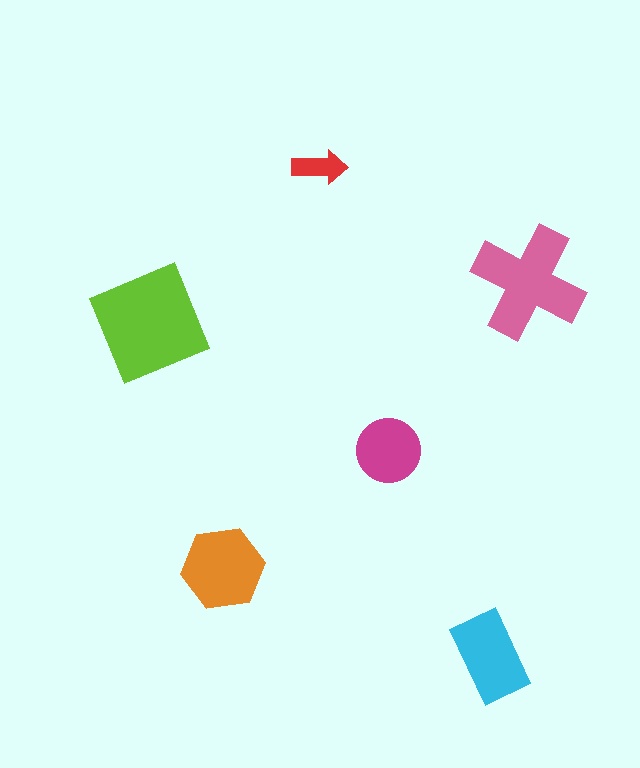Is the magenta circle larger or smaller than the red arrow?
Larger.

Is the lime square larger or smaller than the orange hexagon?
Larger.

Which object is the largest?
The lime square.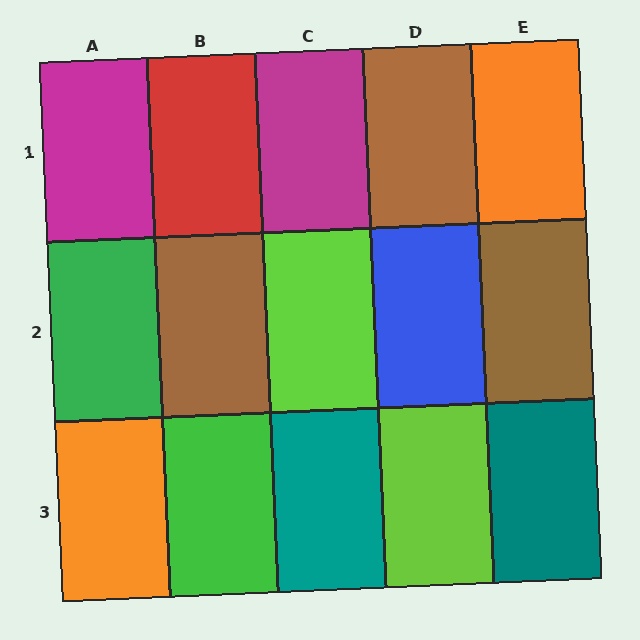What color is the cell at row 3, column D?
Lime.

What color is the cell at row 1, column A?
Magenta.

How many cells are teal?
2 cells are teal.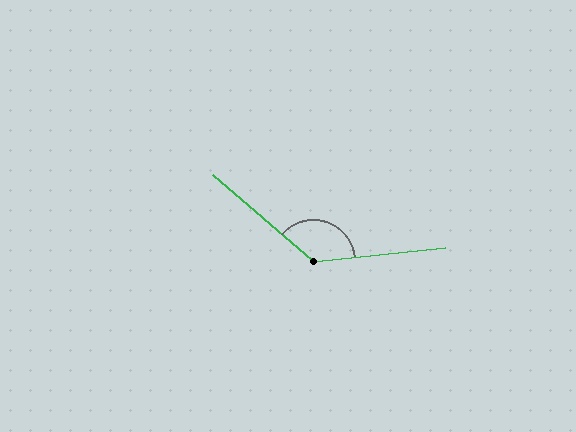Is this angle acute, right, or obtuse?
It is obtuse.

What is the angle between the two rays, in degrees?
Approximately 134 degrees.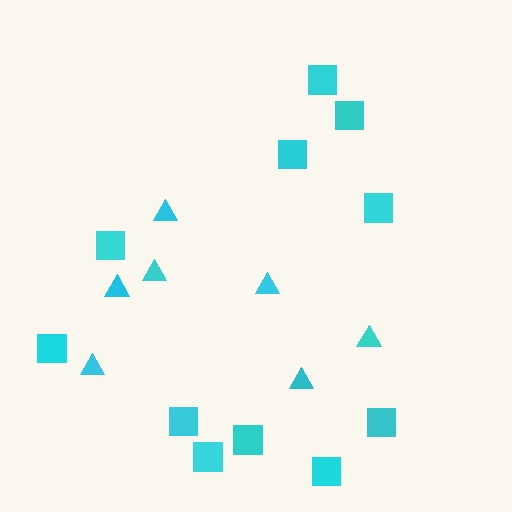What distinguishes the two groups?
There are 2 groups: one group of squares (11) and one group of triangles (7).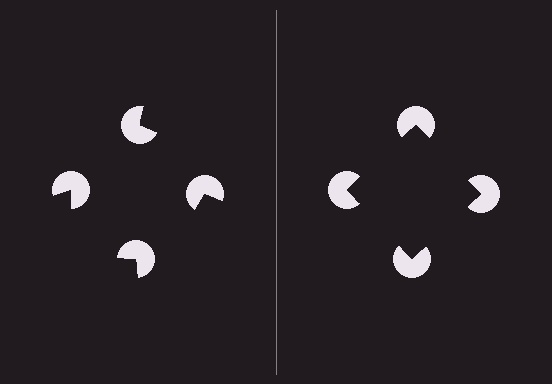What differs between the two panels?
The pac-man discs are positioned identically on both sides; only the wedge orientations differ. On the right they align to a square; on the left they are misaligned.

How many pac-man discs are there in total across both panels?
8 — 4 on each side.